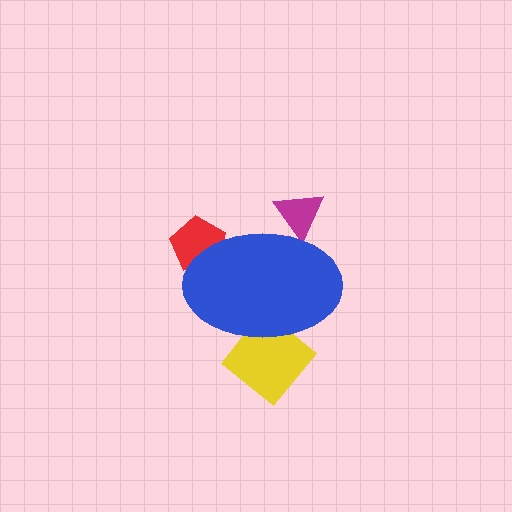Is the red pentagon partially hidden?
Yes, the red pentagon is partially hidden behind the blue ellipse.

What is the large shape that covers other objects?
A blue ellipse.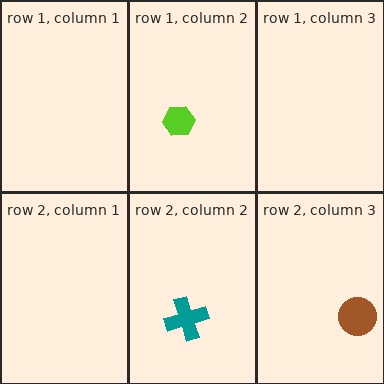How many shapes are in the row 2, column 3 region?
1.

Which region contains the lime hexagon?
The row 1, column 2 region.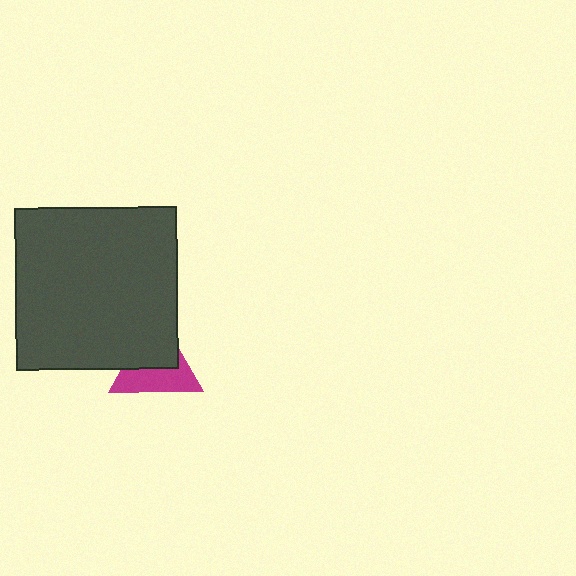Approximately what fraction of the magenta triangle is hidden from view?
Roughly 48% of the magenta triangle is hidden behind the dark gray square.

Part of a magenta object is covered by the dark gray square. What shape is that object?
It is a triangle.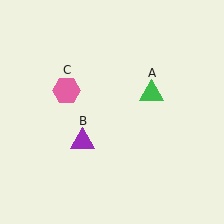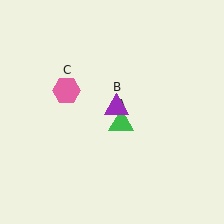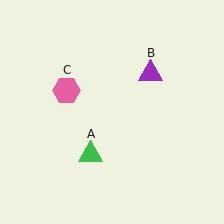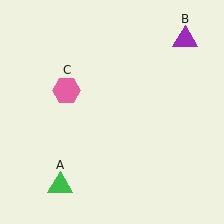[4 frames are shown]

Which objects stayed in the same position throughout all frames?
Pink hexagon (object C) remained stationary.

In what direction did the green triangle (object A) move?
The green triangle (object A) moved down and to the left.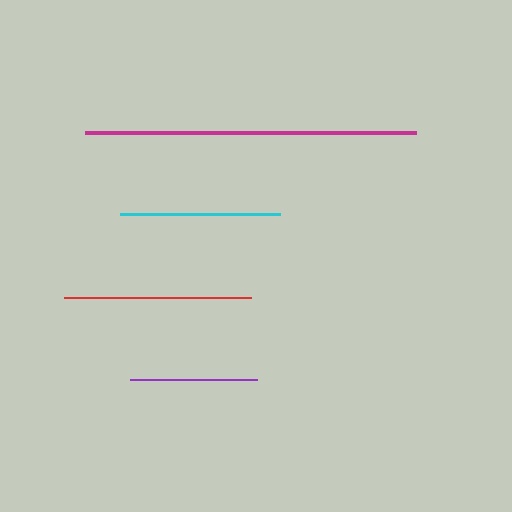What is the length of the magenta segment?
The magenta segment is approximately 331 pixels long.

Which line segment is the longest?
The magenta line is the longest at approximately 331 pixels.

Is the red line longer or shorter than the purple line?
The red line is longer than the purple line.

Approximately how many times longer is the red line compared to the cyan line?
The red line is approximately 1.2 times the length of the cyan line.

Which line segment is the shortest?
The purple line is the shortest at approximately 127 pixels.